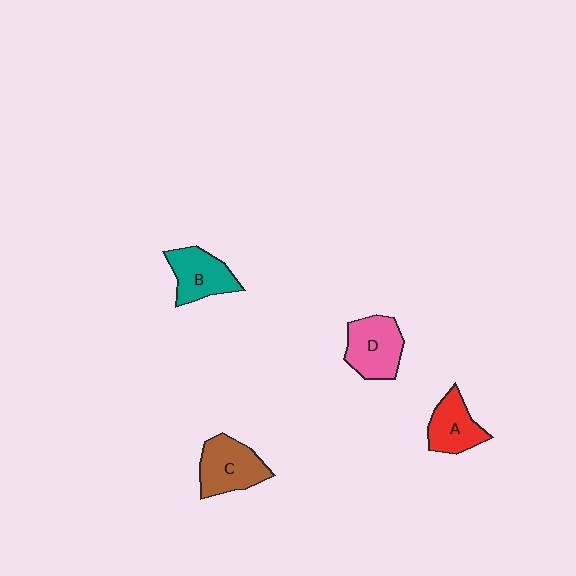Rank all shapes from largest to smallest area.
From largest to smallest: C (brown), D (pink), B (teal), A (red).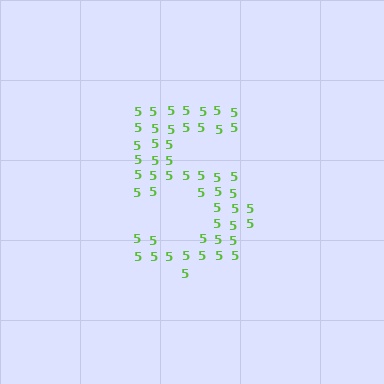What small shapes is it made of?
It is made of small digit 5's.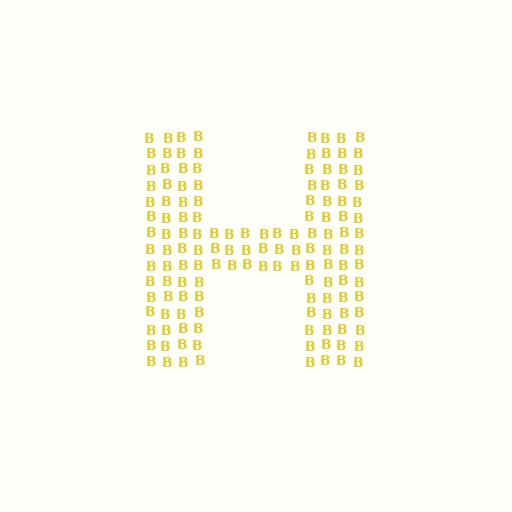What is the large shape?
The large shape is the letter H.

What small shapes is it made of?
It is made of small letter B's.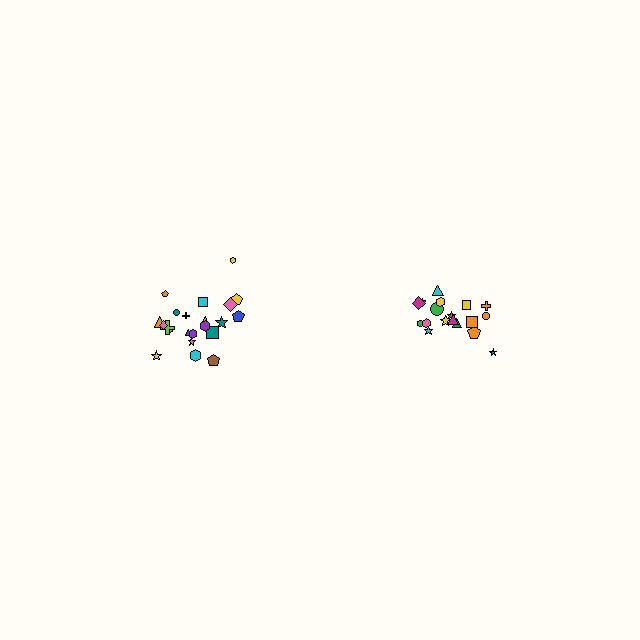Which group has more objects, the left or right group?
The left group.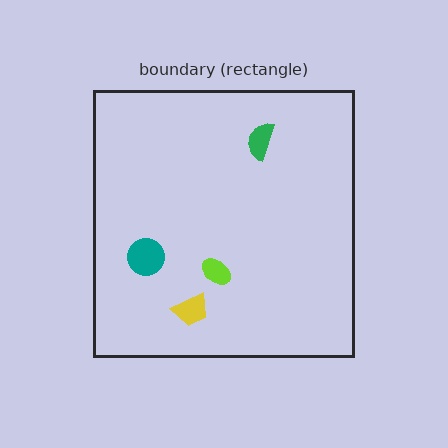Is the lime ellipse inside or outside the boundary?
Inside.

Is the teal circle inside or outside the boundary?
Inside.